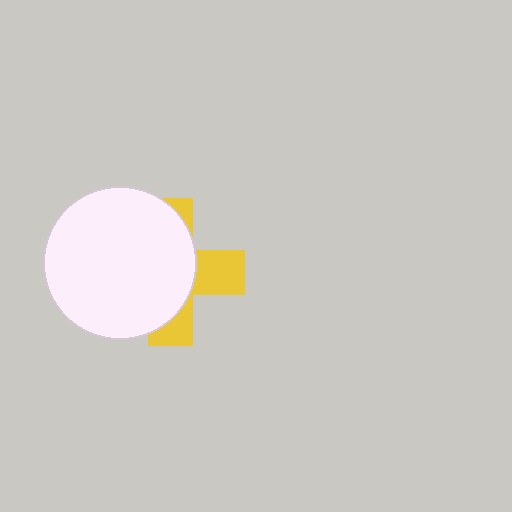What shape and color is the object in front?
The object in front is a white circle.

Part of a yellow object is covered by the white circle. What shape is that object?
It is a cross.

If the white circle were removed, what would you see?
You would see the complete yellow cross.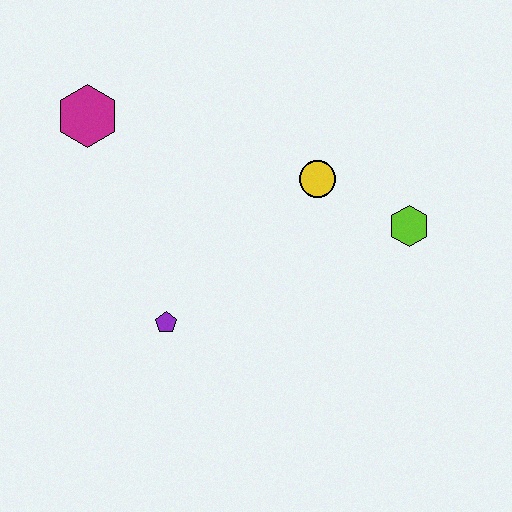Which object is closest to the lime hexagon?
The yellow circle is closest to the lime hexagon.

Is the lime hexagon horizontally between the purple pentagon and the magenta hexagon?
No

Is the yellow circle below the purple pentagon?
No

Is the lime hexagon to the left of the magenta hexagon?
No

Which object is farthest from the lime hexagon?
The magenta hexagon is farthest from the lime hexagon.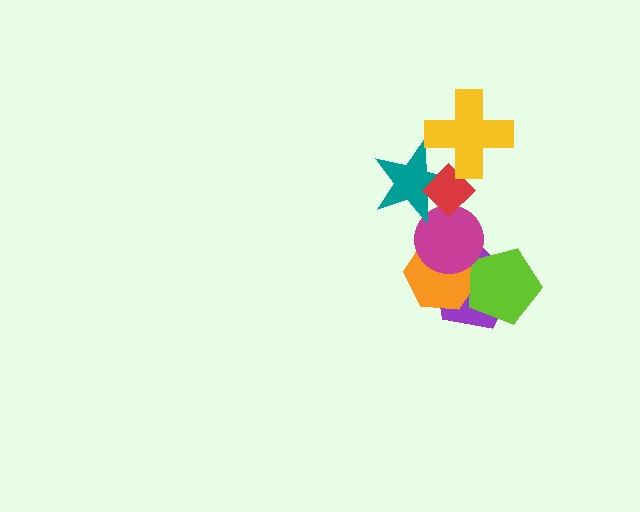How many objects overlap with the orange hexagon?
3 objects overlap with the orange hexagon.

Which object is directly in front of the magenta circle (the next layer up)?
The teal star is directly in front of the magenta circle.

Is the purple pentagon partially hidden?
Yes, it is partially covered by another shape.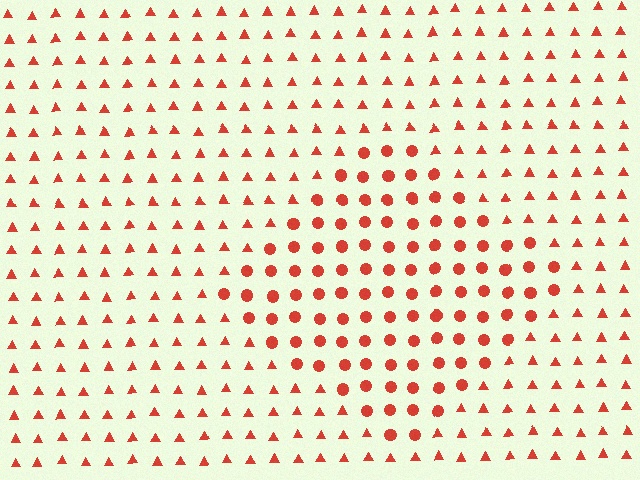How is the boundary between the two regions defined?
The boundary is defined by a change in element shape: circles inside vs. triangles outside. All elements share the same color and spacing.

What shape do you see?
I see a diamond.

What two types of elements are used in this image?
The image uses circles inside the diamond region and triangles outside it.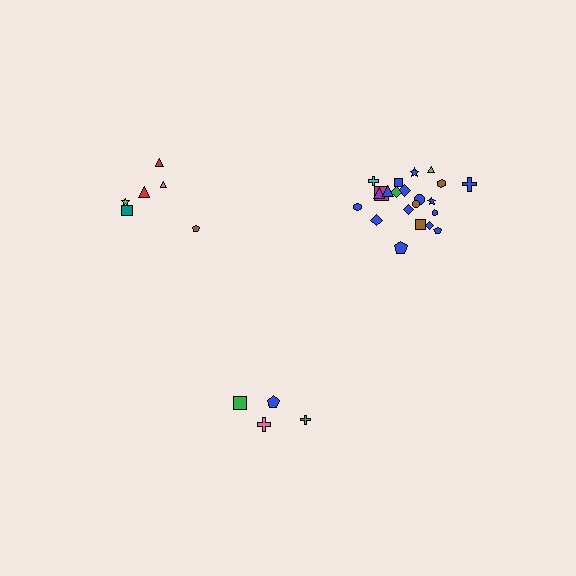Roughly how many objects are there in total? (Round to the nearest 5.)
Roughly 30 objects in total.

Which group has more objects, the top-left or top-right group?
The top-right group.